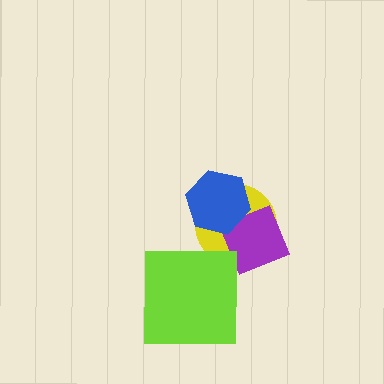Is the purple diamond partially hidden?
Yes, it is partially covered by another shape.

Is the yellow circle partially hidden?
Yes, it is partially covered by another shape.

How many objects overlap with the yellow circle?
2 objects overlap with the yellow circle.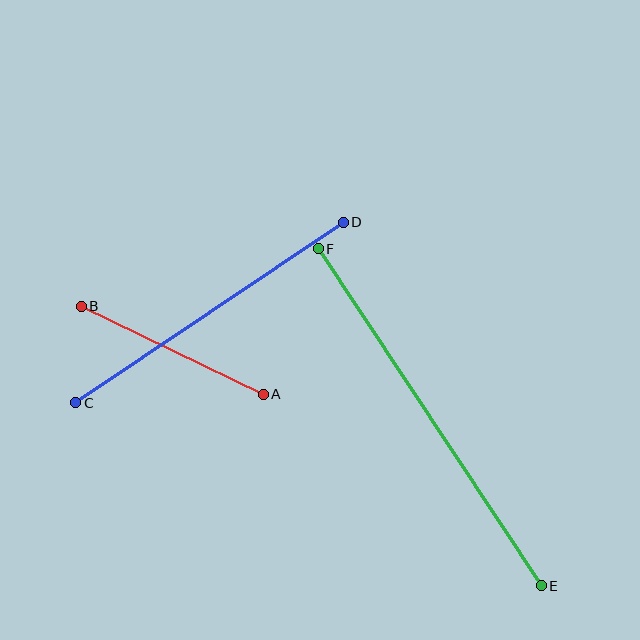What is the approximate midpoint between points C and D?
The midpoint is at approximately (209, 312) pixels.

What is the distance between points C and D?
The distance is approximately 323 pixels.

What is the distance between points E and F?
The distance is approximately 404 pixels.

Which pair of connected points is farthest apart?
Points E and F are farthest apart.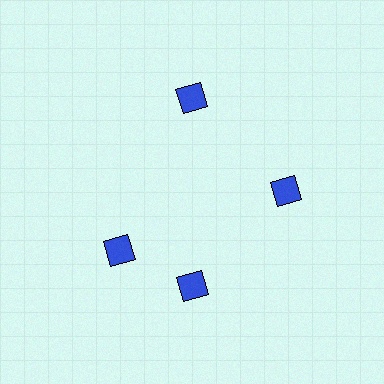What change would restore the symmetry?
The symmetry would be restored by rotating it back into even spacing with its neighbors so that all 4 diamonds sit at equal angles and equal distance from the center.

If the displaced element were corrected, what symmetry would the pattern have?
It would have 4-fold rotational symmetry — the pattern would map onto itself every 90 degrees.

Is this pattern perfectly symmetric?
No. The 4 blue diamonds are arranged in a ring, but one element near the 9 o'clock position is rotated out of alignment along the ring, breaking the 4-fold rotational symmetry.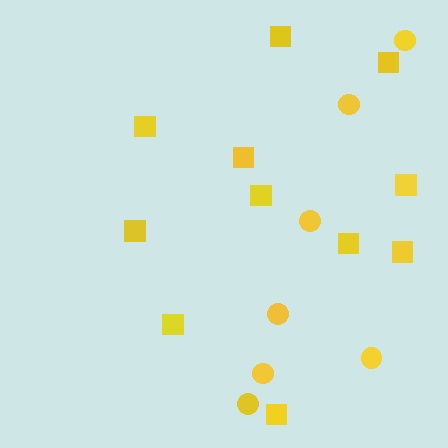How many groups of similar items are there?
There are 2 groups: one group of squares (11) and one group of circles (7).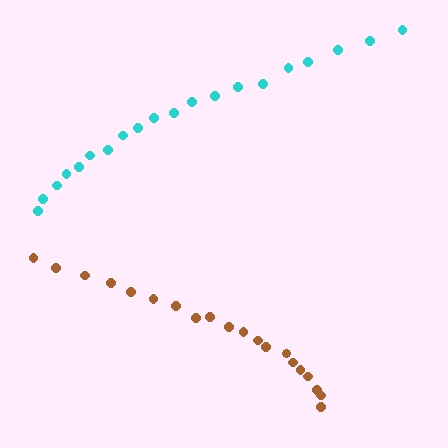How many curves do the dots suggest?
There are 2 distinct paths.